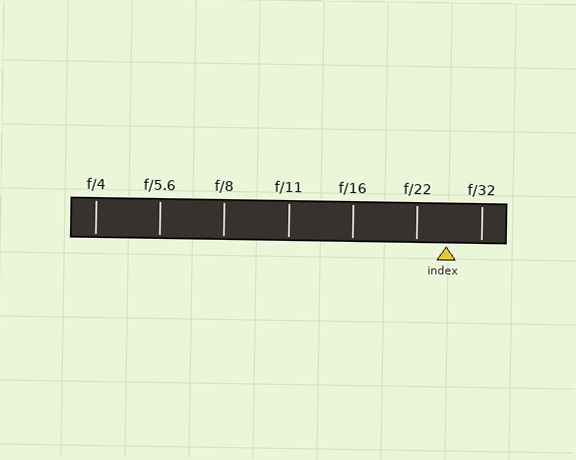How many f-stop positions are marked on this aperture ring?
There are 7 f-stop positions marked.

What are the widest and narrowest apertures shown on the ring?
The widest aperture shown is f/4 and the narrowest is f/32.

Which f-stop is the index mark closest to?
The index mark is closest to f/22.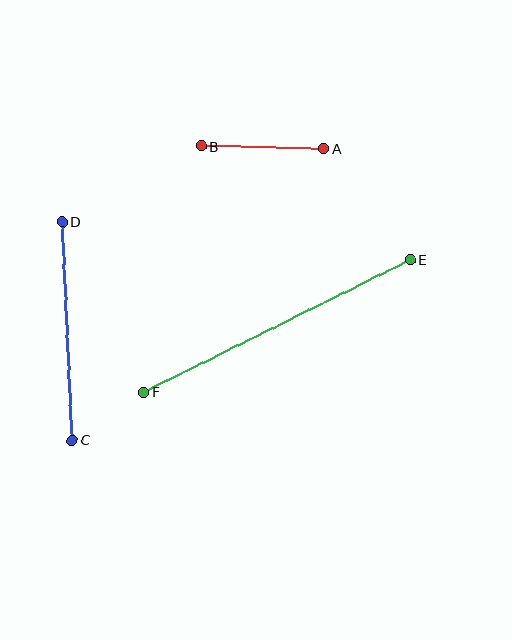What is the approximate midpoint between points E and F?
The midpoint is at approximately (277, 326) pixels.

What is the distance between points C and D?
The distance is approximately 219 pixels.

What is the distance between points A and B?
The distance is approximately 123 pixels.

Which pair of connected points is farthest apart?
Points E and F are farthest apart.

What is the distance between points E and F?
The distance is approximately 297 pixels.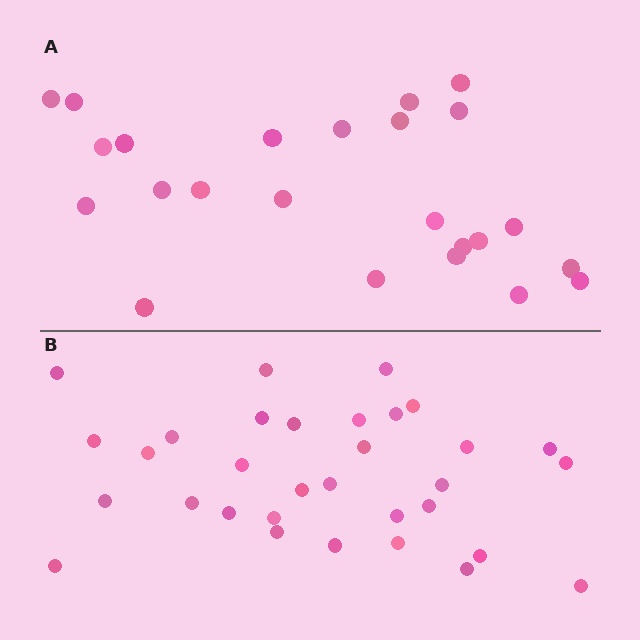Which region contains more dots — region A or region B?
Region B (the bottom region) has more dots.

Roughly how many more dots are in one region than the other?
Region B has roughly 8 or so more dots than region A.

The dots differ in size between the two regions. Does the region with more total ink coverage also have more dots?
No. Region A has more total ink coverage because its dots are larger, but region B actually contains more individual dots. Total area can be misleading — the number of items is what matters here.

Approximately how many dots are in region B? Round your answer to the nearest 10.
About 30 dots. (The exact count is 32, which rounds to 30.)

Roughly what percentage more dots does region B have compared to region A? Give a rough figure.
About 35% more.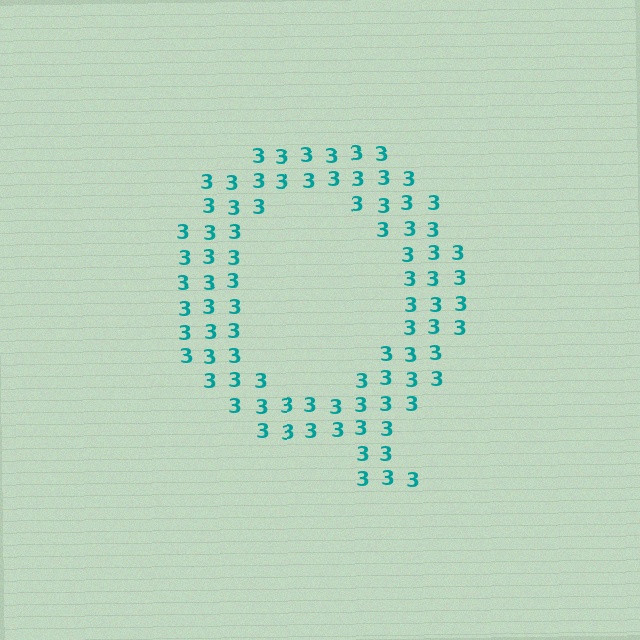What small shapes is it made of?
It is made of small digit 3's.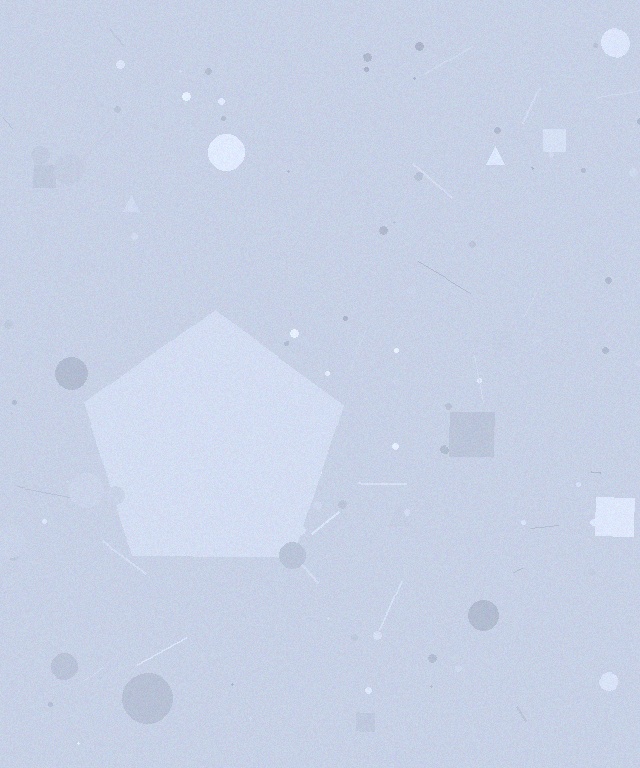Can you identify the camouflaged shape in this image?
The camouflaged shape is a pentagon.